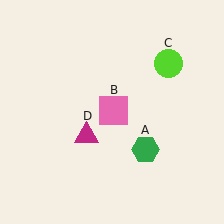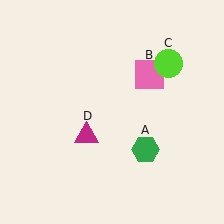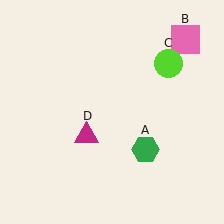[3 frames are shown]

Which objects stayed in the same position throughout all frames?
Green hexagon (object A) and lime circle (object C) and magenta triangle (object D) remained stationary.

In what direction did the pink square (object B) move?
The pink square (object B) moved up and to the right.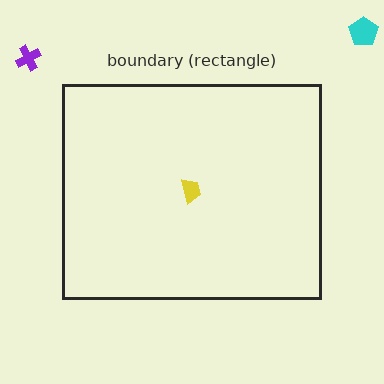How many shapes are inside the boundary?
1 inside, 2 outside.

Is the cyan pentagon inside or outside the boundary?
Outside.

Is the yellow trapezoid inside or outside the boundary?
Inside.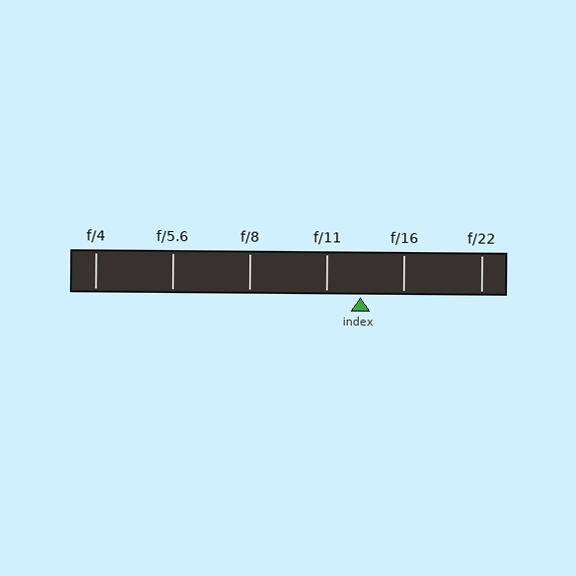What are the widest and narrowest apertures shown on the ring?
The widest aperture shown is f/4 and the narrowest is f/22.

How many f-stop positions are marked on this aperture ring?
There are 6 f-stop positions marked.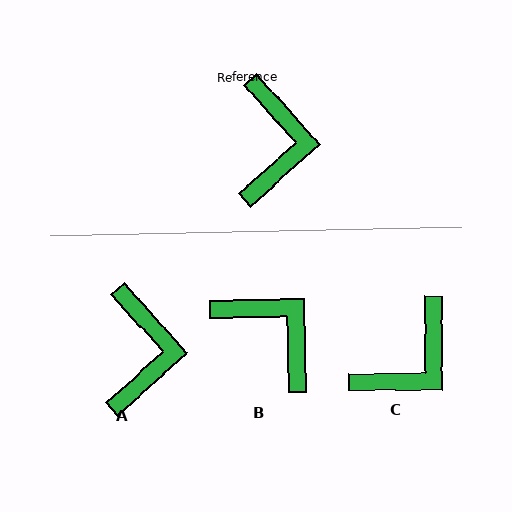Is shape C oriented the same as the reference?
No, it is off by about 42 degrees.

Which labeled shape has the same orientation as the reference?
A.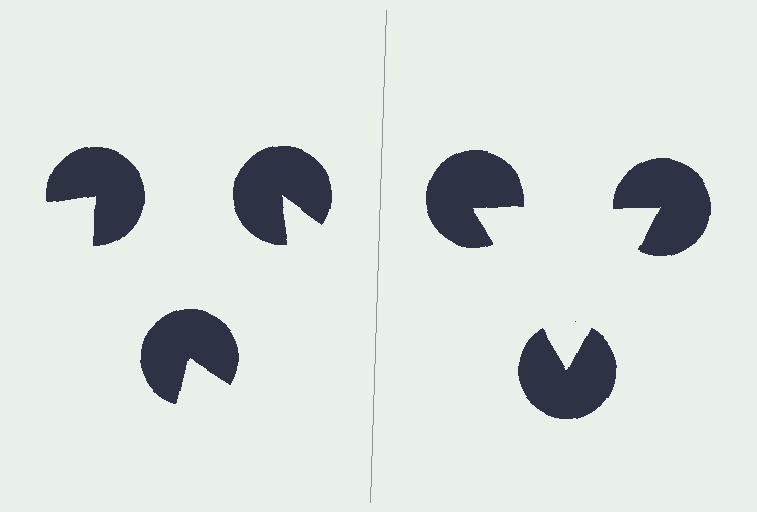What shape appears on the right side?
An illusory triangle.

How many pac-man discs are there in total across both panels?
6 — 3 on each side.